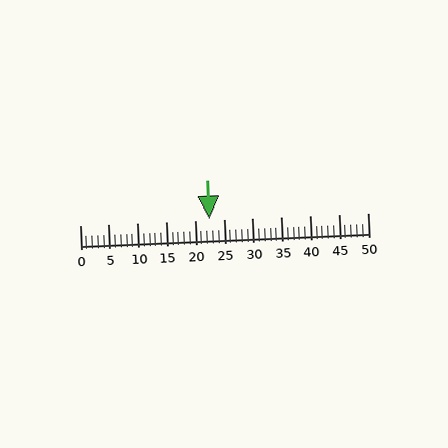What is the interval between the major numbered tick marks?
The major tick marks are spaced 5 units apart.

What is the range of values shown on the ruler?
The ruler shows values from 0 to 50.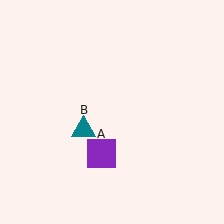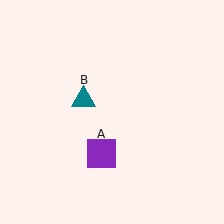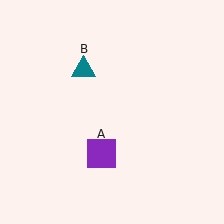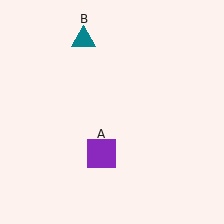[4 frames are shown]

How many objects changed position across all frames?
1 object changed position: teal triangle (object B).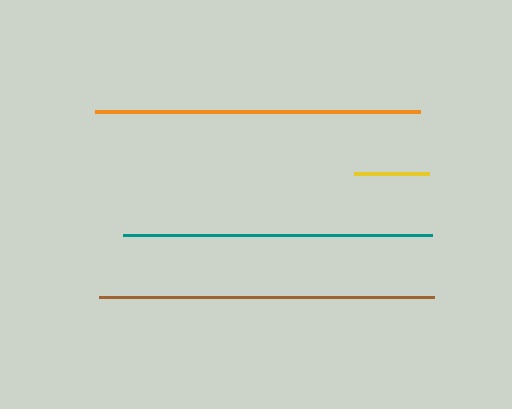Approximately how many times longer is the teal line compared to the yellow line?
The teal line is approximately 4.1 times the length of the yellow line.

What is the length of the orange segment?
The orange segment is approximately 324 pixels long.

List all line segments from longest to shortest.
From longest to shortest: brown, orange, teal, yellow.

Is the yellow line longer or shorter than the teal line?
The teal line is longer than the yellow line.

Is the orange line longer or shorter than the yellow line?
The orange line is longer than the yellow line.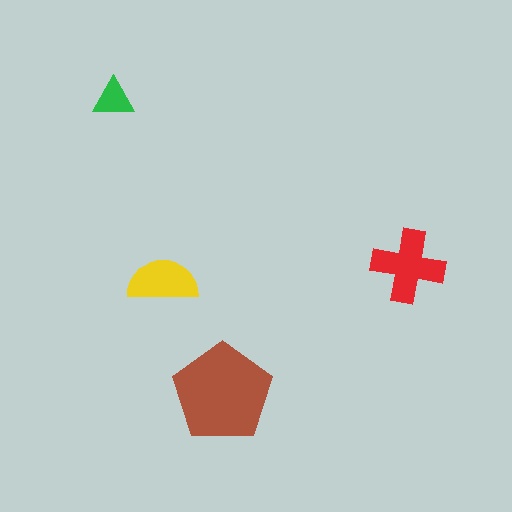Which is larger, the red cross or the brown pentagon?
The brown pentagon.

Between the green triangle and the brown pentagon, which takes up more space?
The brown pentagon.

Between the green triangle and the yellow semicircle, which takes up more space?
The yellow semicircle.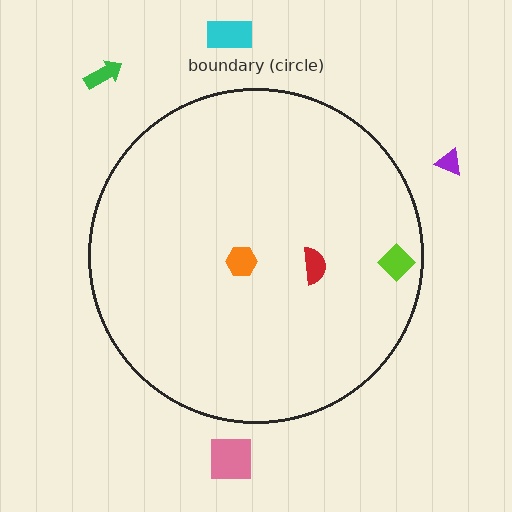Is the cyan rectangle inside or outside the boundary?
Outside.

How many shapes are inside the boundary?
3 inside, 4 outside.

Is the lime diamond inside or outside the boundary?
Inside.